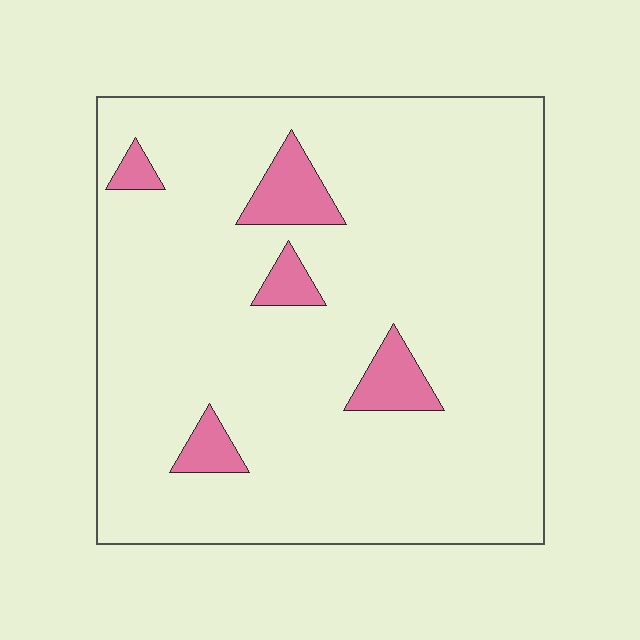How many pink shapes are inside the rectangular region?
5.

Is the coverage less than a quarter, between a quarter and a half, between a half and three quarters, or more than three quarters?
Less than a quarter.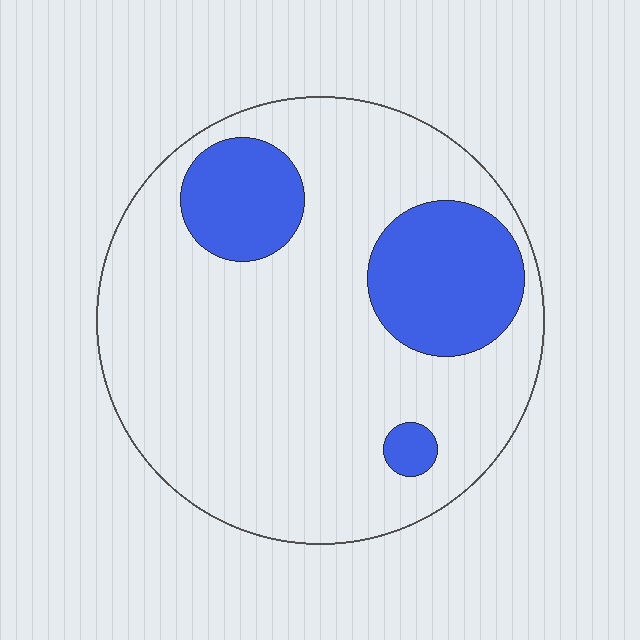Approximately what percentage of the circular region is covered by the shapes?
Approximately 20%.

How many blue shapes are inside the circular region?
3.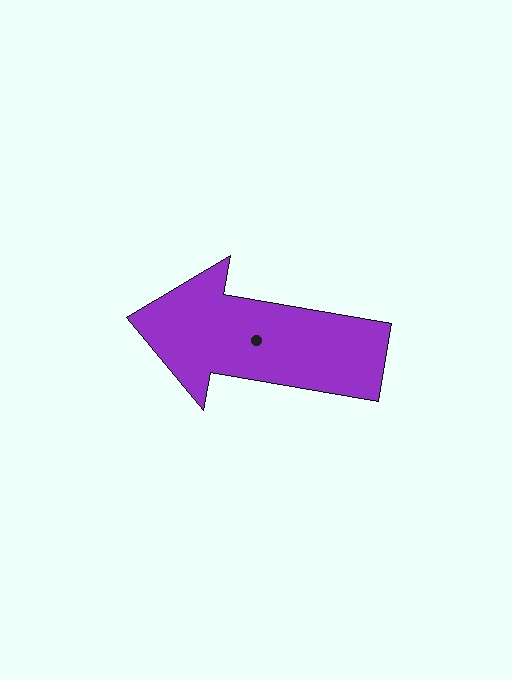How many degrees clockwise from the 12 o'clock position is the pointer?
Approximately 280 degrees.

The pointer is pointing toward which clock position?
Roughly 9 o'clock.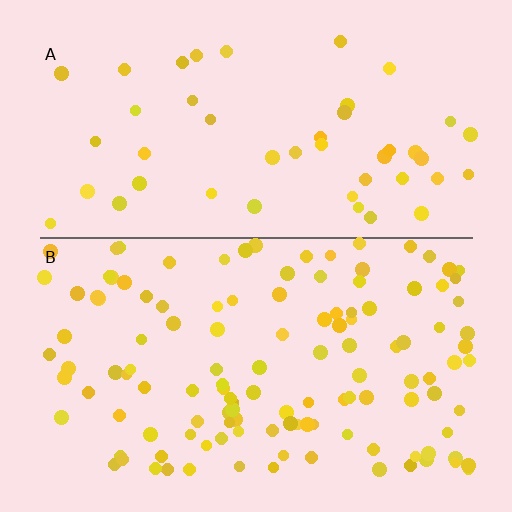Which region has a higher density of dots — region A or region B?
B (the bottom).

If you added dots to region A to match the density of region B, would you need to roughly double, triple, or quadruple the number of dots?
Approximately triple.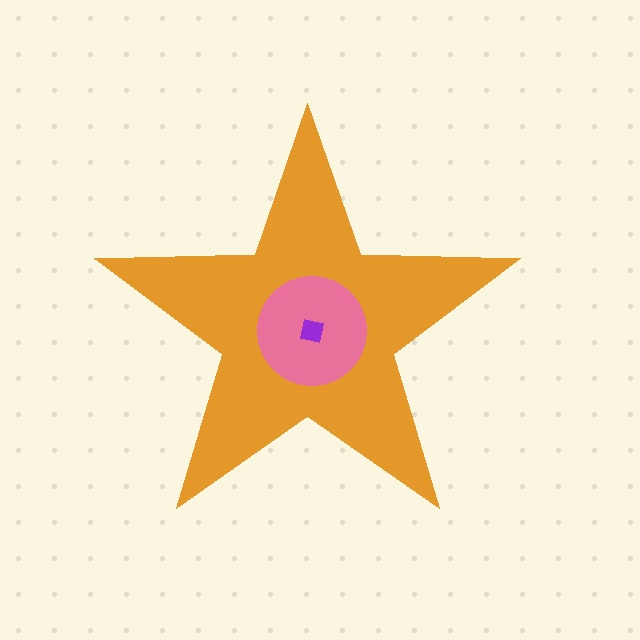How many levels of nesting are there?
3.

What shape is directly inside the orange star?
The pink circle.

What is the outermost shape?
The orange star.